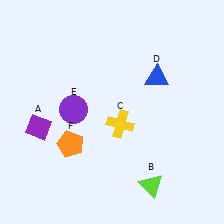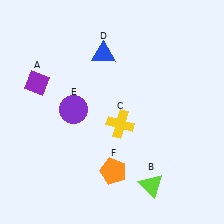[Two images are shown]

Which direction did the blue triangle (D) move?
The blue triangle (D) moved left.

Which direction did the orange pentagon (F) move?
The orange pentagon (F) moved right.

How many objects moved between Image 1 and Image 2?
3 objects moved between the two images.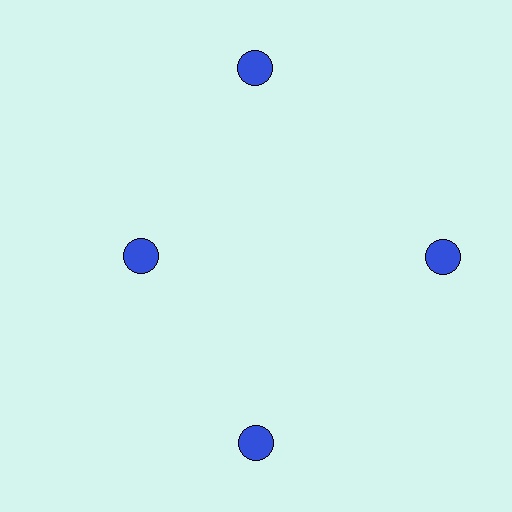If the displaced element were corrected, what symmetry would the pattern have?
It would have 4-fold rotational symmetry — the pattern would map onto itself every 90 degrees.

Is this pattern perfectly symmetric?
No. The 4 blue circles are arranged in a ring, but one element near the 9 o'clock position is pulled inward toward the center, breaking the 4-fold rotational symmetry.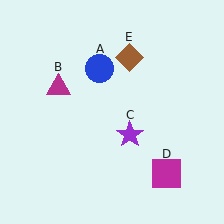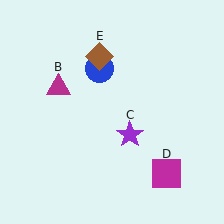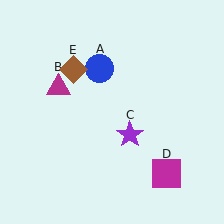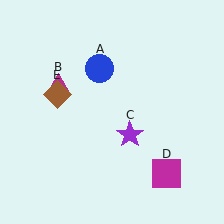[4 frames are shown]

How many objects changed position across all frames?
1 object changed position: brown diamond (object E).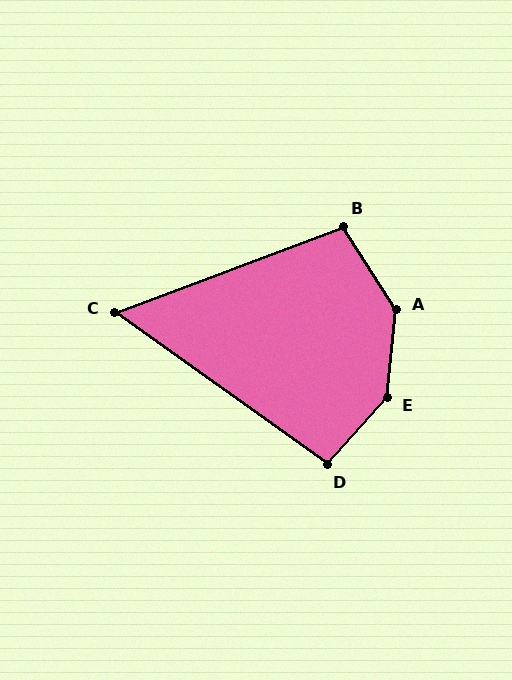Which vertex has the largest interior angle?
E, at approximately 144 degrees.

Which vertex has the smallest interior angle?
C, at approximately 56 degrees.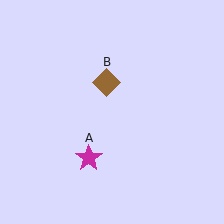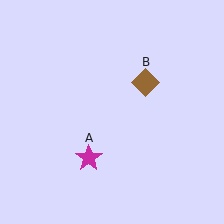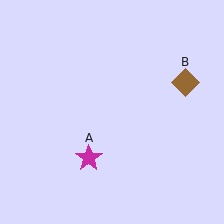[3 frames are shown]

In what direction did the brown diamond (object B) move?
The brown diamond (object B) moved right.